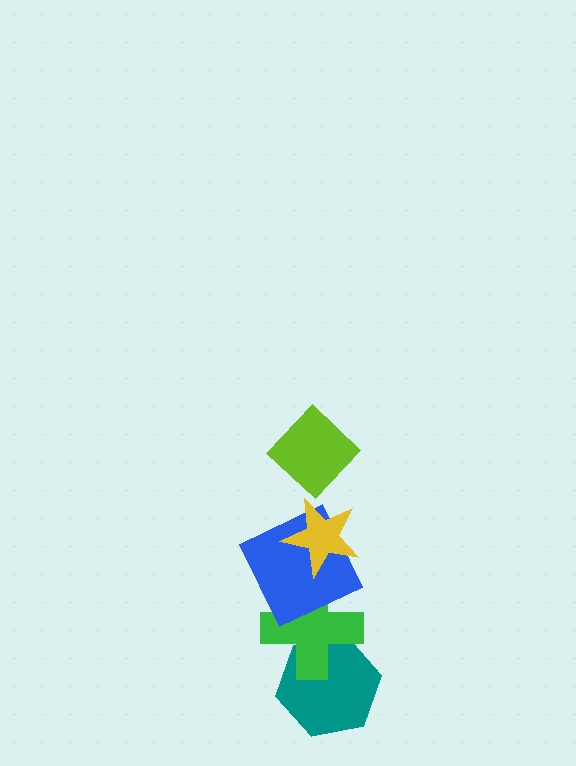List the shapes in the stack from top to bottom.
From top to bottom: the lime diamond, the yellow star, the blue square, the green cross, the teal hexagon.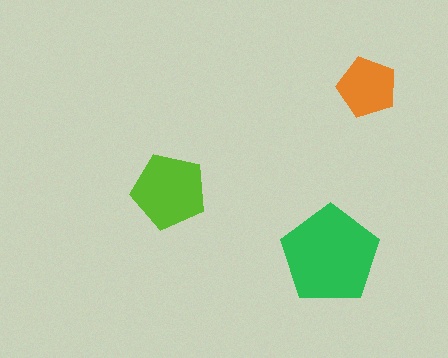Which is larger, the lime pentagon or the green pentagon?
The green one.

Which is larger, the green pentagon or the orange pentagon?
The green one.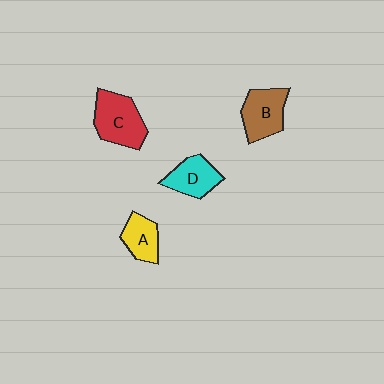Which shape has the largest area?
Shape C (red).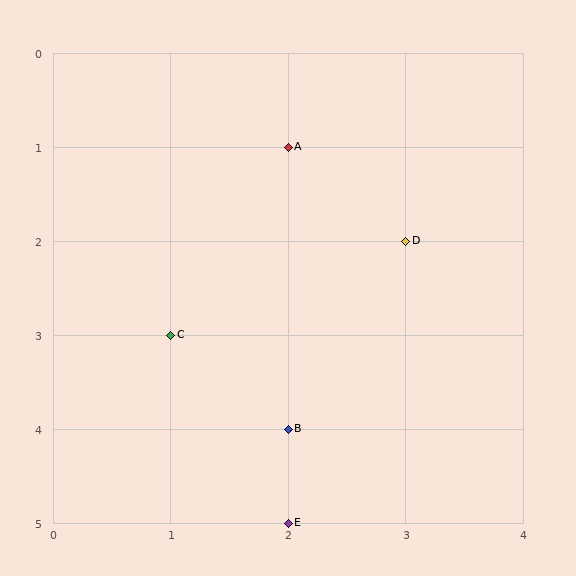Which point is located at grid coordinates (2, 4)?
Point B is at (2, 4).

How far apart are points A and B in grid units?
Points A and B are 3 rows apart.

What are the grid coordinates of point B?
Point B is at grid coordinates (2, 4).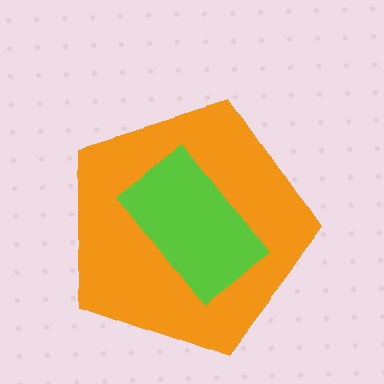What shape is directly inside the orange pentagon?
The lime rectangle.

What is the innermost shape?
The lime rectangle.